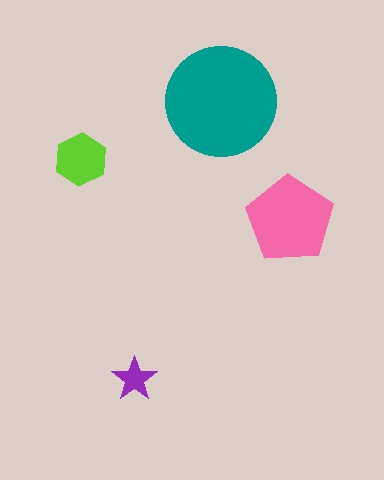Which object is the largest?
The teal circle.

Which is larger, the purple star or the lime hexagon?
The lime hexagon.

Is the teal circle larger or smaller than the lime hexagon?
Larger.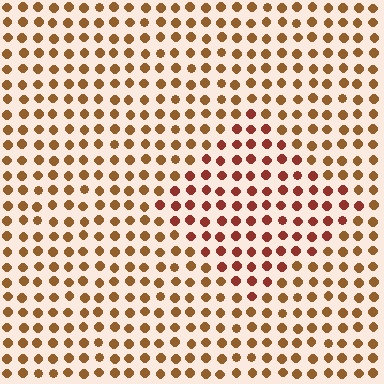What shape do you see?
I see a diamond.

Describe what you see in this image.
The image is filled with small brown elements in a uniform arrangement. A diamond-shaped region is visible where the elements are tinted to a slightly different hue, forming a subtle color boundary.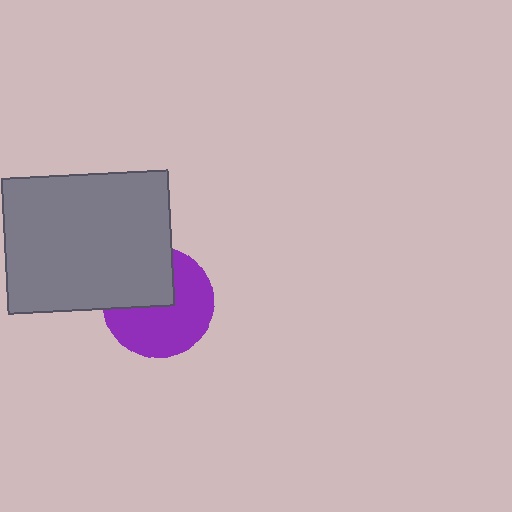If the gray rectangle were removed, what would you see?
You would see the complete purple circle.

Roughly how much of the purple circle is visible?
About half of it is visible (roughly 62%).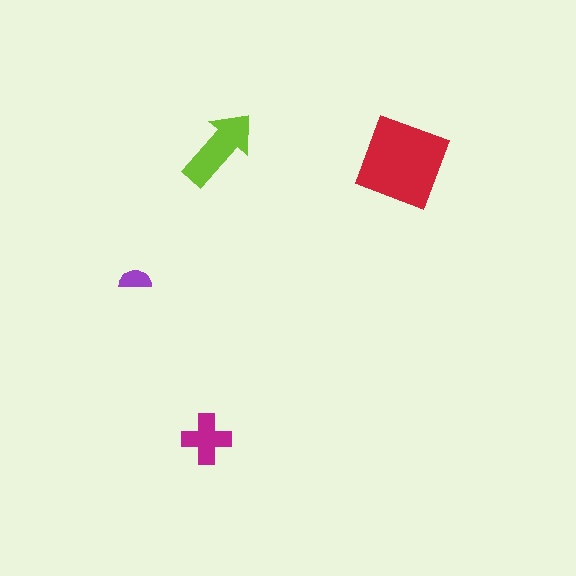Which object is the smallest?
The purple semicircle.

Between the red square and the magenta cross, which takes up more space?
The red square.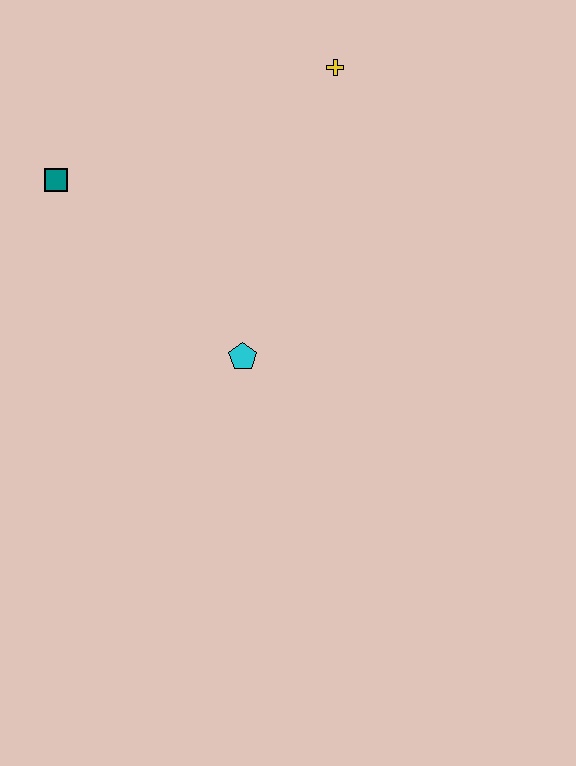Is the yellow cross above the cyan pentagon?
Yes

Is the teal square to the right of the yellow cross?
No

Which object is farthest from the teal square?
The yellow cross is farthest from the teal square.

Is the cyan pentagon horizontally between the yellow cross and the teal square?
Yes